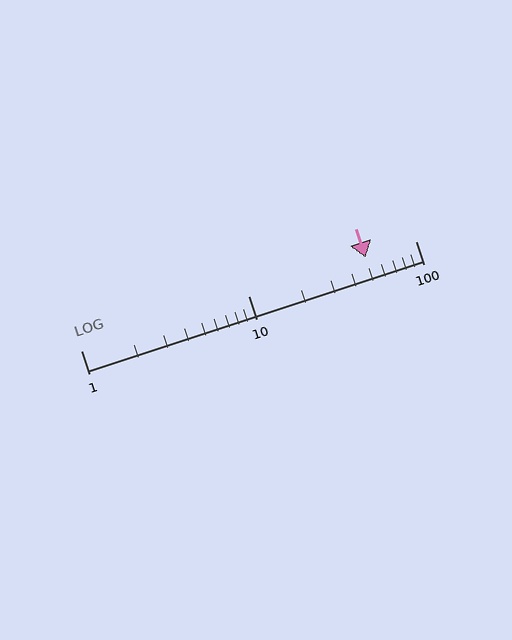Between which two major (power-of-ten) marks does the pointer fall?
The pointer is between 10 and 100.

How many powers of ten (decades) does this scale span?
The scale spans 2 decades, from 1 to 100.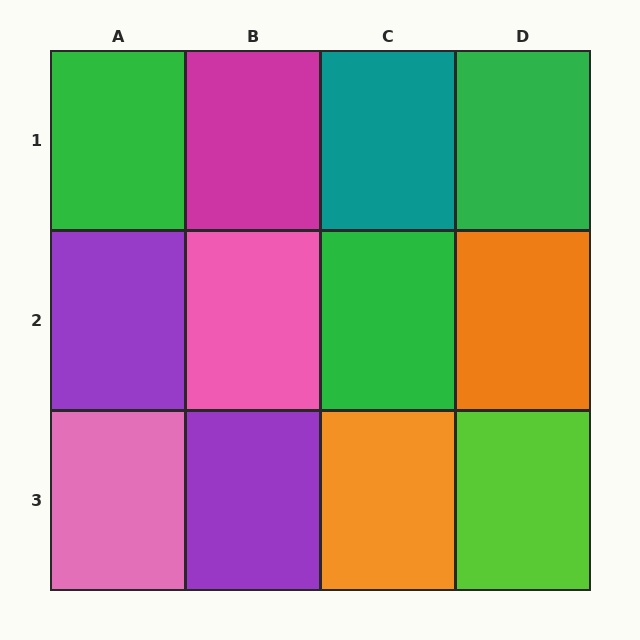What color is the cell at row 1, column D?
Green.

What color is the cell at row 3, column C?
Orange.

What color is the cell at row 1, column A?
Green.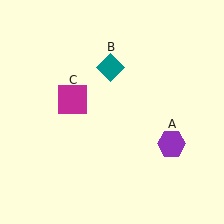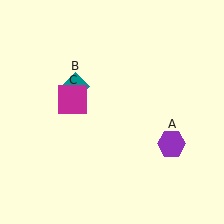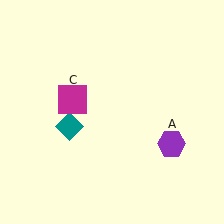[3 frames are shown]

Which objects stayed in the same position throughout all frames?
Purple hexagon (object A) and magenta square (object C) remained stationary.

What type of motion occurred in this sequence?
The teal diamond (object B) rotated counterclockwise around the center of the scene.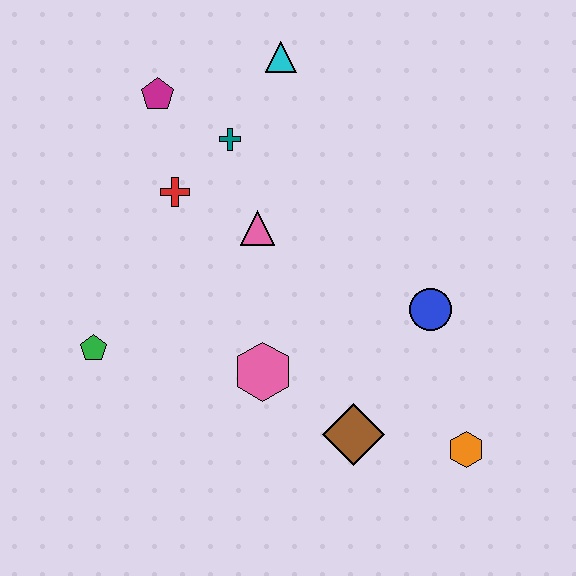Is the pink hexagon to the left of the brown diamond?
Yes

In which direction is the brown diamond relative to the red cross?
The brown diamond is below the red cross.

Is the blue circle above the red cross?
No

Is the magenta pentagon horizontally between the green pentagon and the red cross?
Yes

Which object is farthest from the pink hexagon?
The cyan triangle is farthest from the pink hexagon.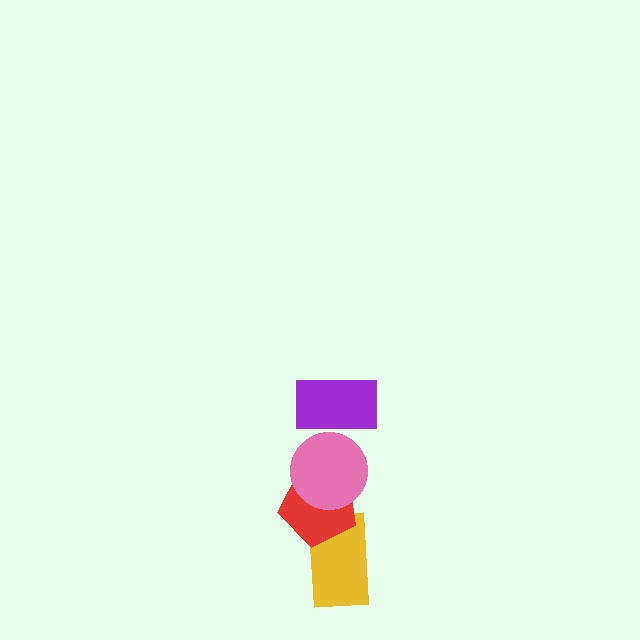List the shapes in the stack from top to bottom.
From top to bottom: the purple rectangle, the pink circle, the red pentagon, the yellow rectangle.